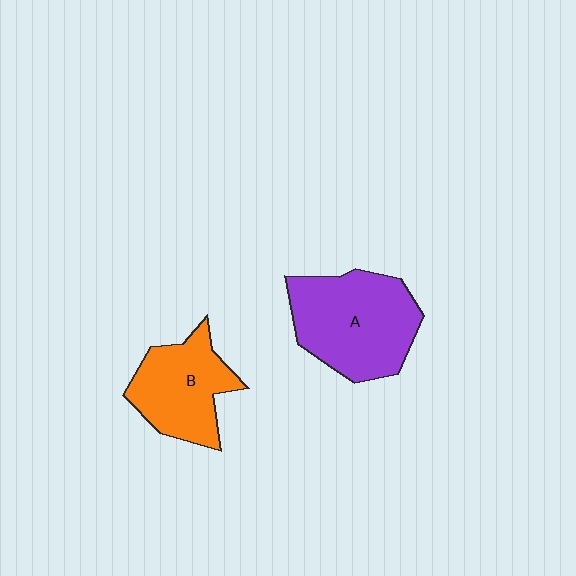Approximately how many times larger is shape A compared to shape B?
Approximately 1.3 times.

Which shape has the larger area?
Shape A (purple).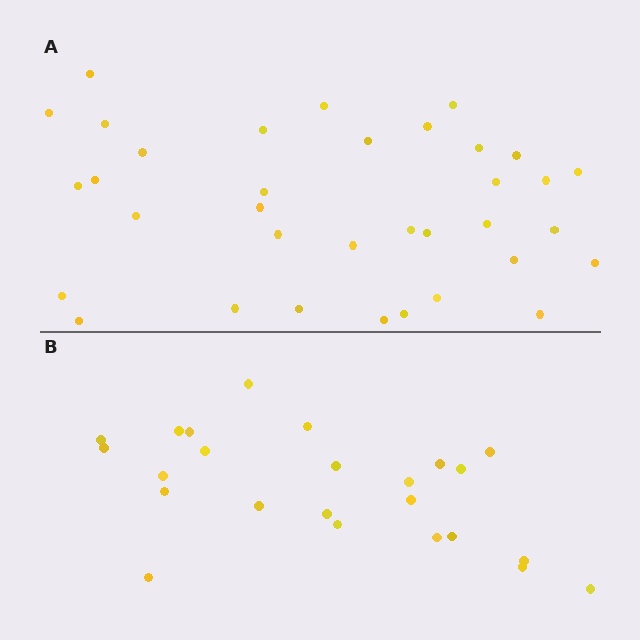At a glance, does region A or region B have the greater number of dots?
Region A (the top region) has more dots.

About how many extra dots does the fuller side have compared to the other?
Region A has roughly 12 or so more dots than region B.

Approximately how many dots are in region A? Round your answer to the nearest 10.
About 40 dots. (The exact count is 35, which rounds to 40.)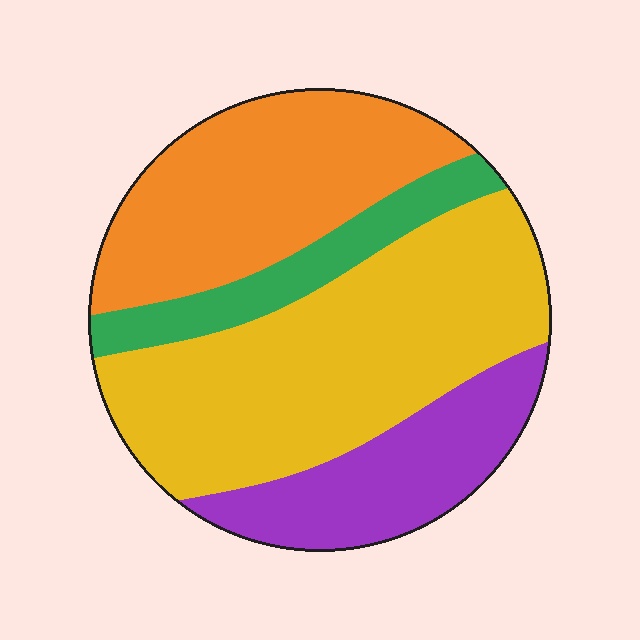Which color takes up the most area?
Yellow, at roughly 40%.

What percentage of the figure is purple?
Purple takes up about one sixth (1/6) of the figure.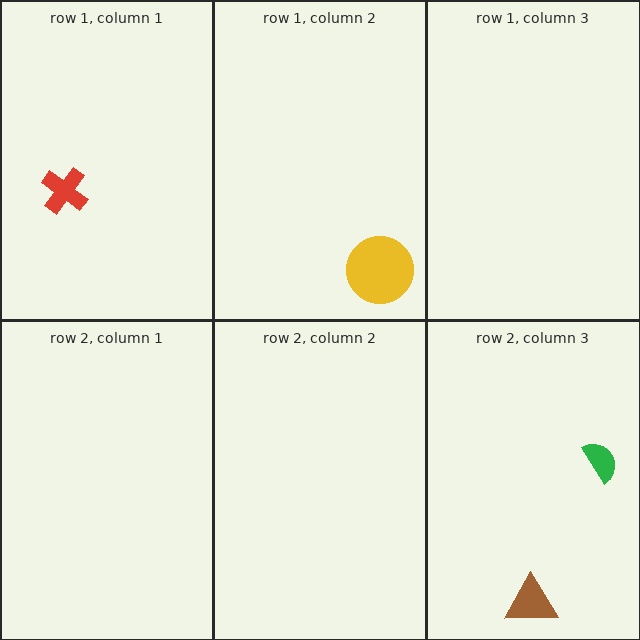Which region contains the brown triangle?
The row 2, column 3 region.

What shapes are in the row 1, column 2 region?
The yellow circle.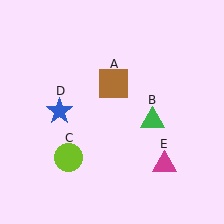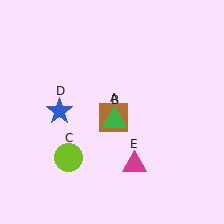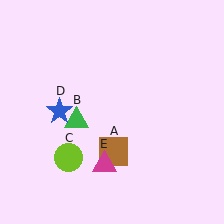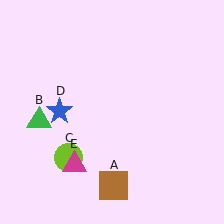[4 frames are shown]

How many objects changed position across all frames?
3 objects changed position: brown square (object A), green triangle (object B), magenta triangle (object E).